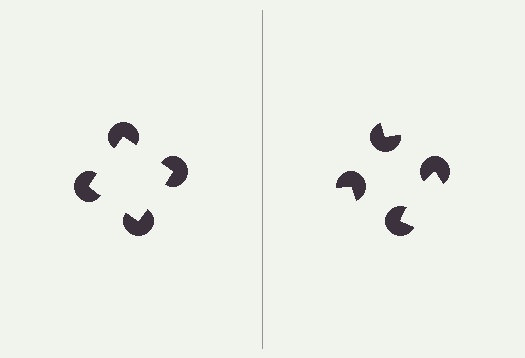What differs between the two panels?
The pac-man discs are positioned identically on both sides; only the wedge orientations differ. On the left they align to a square; on the right they are misaligned.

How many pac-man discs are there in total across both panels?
8 — 4 on each side.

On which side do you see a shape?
An illusory square appears on the left side. On the right side the wedge cuts are rotated, so no coherent shape forms.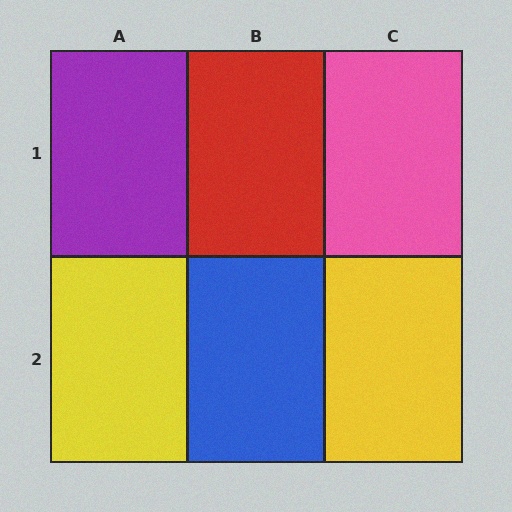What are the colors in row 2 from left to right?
Yellow, blue, yellow.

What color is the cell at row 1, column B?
Red.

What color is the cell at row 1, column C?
Pink.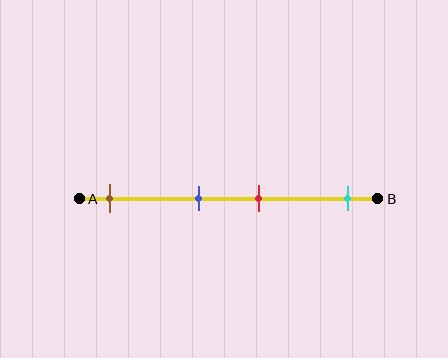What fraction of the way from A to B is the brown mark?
The brown mark is approximately 10% (0.1) of the way from A to B.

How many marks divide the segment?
There are 4 marks dividing the segment.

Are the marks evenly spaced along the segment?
No, the marks are not evenly spaced.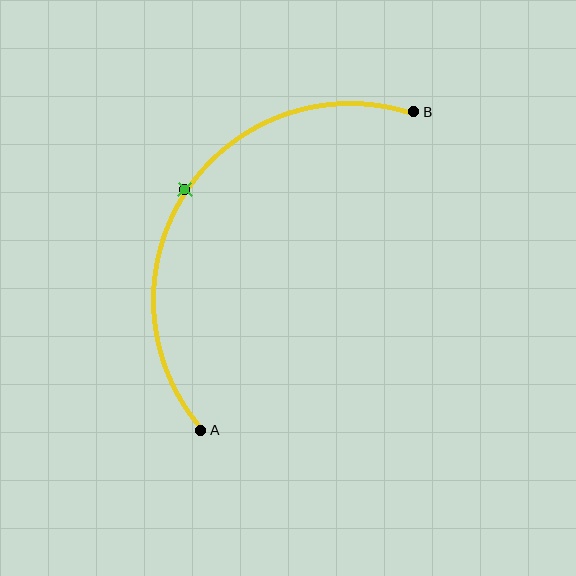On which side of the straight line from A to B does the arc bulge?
The arc bulges above and to the left of the straight line connecting A and B.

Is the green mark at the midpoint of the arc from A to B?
Yes. The green mark lies on the arc at equal arc-length from both A and B — it is the arc midpoint.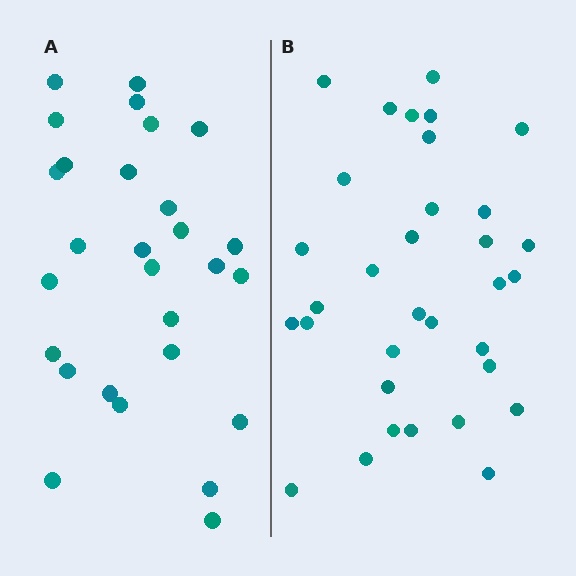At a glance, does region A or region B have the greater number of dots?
Region B (the right region) has more dots.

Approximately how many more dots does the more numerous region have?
Region B has about 5 more dots than region A.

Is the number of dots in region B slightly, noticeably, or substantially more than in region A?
Region B has only slightly more — the two regions are fairly close. The ratio is roughly 1.2 to 1.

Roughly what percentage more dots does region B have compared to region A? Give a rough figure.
About 20% more.